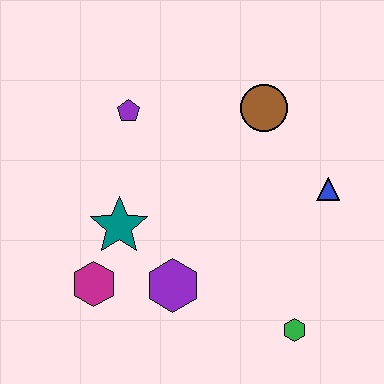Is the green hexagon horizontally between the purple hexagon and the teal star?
No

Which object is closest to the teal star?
The magenta hexagon is closest to the teal star.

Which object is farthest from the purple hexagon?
The brown circle is farthest from the purple hexagon.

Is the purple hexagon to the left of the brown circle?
Yes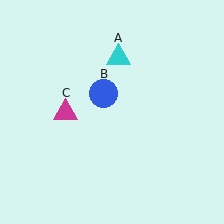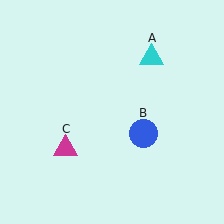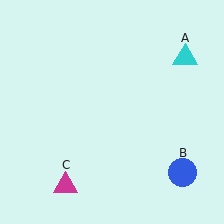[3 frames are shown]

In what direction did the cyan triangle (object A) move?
The cyan triangle (object A) moved right.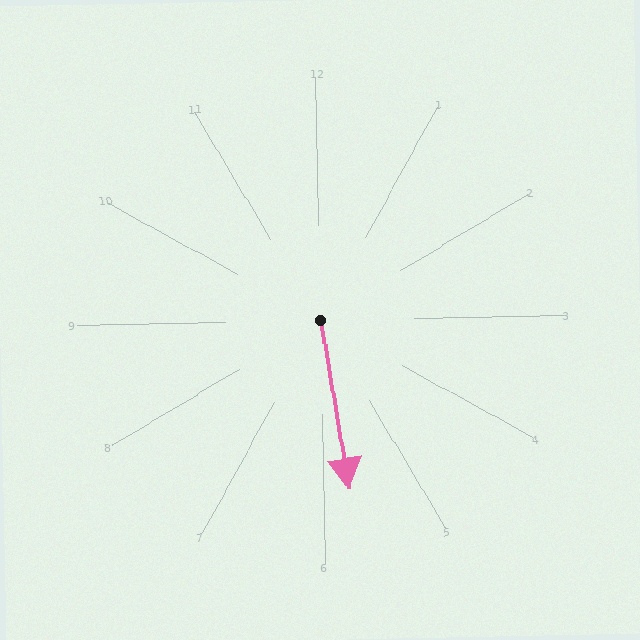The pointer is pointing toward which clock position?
Roughly 6 o'clock.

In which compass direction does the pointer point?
South.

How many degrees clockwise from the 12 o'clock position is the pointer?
Approximately 171 degrees.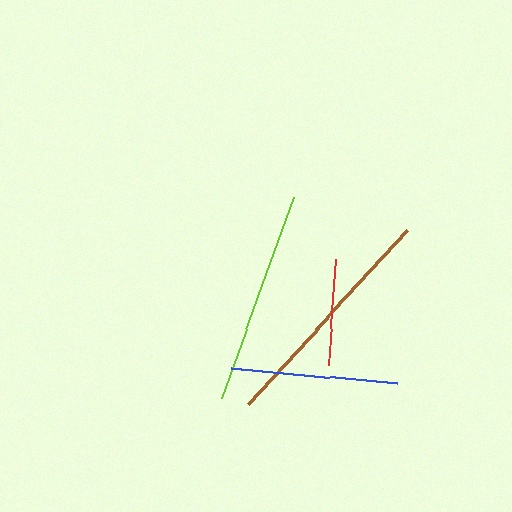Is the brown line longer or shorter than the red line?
The brown line is longer than the red line.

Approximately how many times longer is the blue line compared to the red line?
The blue line is approximately 1.6 times the length of the red line.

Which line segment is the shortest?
The red line is the shortest at approximately 105 pixels.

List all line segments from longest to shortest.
From longest to shortest: brown, lime, blue, red.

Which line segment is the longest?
The brown line is the longest at approximately 236 pixels.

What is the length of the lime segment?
The lime segment is approximately 214 pixels long.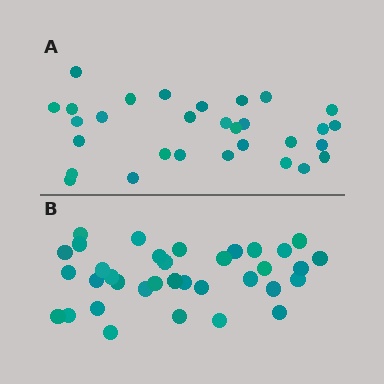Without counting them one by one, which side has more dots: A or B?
Region B (the bottom region) has more dots.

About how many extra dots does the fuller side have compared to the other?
Region B has about 5 more dots than region A.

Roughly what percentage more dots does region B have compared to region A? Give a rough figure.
About 15% more.